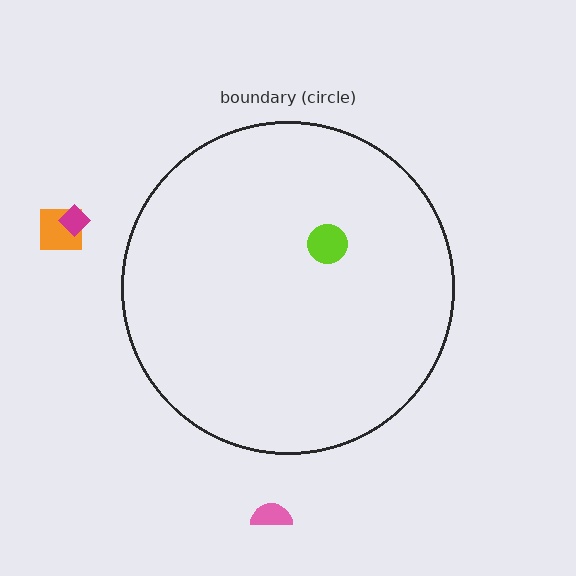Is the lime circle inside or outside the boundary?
Inside.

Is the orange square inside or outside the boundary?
Outside.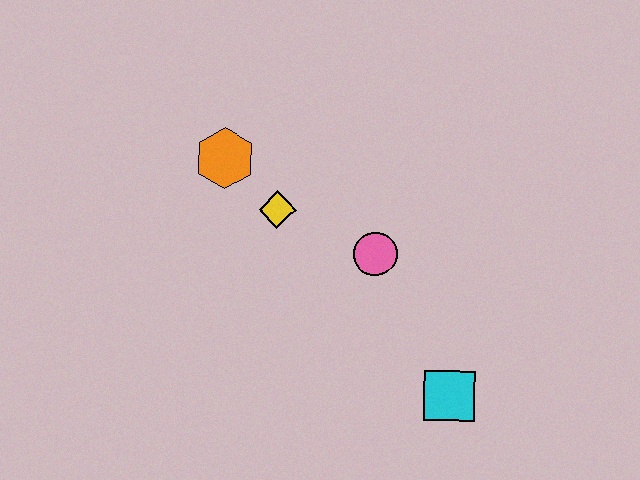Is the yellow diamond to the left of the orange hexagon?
No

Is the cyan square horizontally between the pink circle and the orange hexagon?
No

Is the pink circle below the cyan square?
No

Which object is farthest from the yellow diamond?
The cyan square is farthest from the yellow diamond.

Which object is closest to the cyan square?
The pink circle is closest to the cyan square.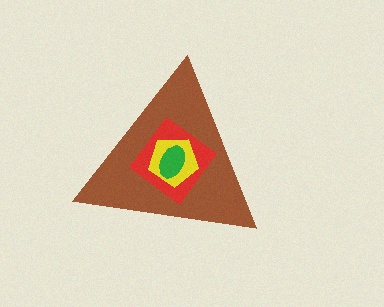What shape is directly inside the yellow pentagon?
The green ellipse.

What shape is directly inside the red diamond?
The yellow pentagon.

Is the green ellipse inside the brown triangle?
Yes.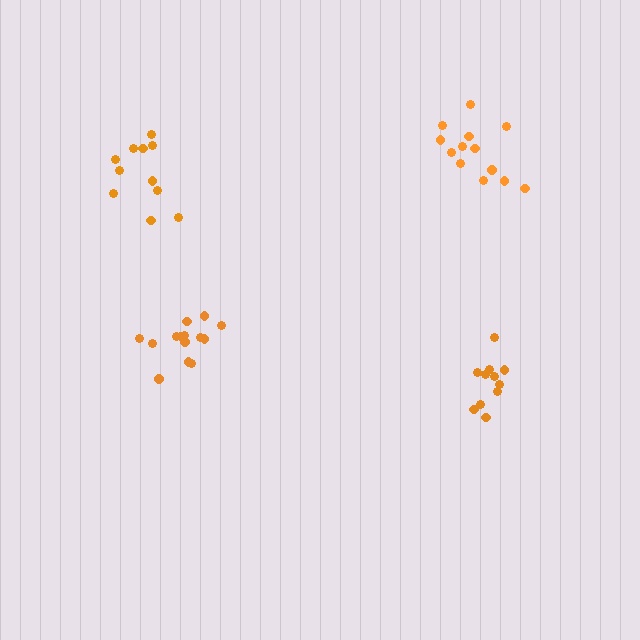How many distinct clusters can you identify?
There are 4 distinct clusters.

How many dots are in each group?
Group 1: 11 dots, Group 2: 13 dots, Group 3: 14 dots, Group 4: 11 dots (49 total).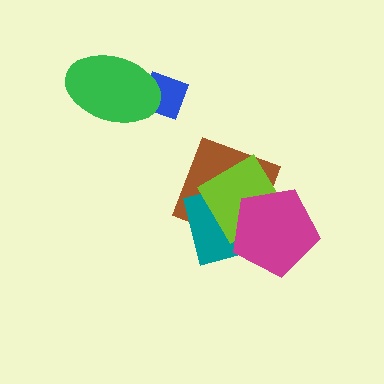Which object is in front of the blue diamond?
The green ellipse is in front of the blue diamond.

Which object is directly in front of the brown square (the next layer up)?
The teal square is directly in front of the brown square.